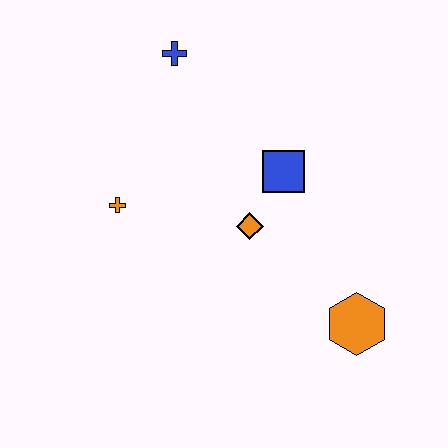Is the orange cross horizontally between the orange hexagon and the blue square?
No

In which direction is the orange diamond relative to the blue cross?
The orange diamond is below the blue cross.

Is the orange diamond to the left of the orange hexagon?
Yes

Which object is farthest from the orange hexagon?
The blue cross is farthest from the orange hexagon.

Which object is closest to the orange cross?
The orange diamond is closest to the orange cross.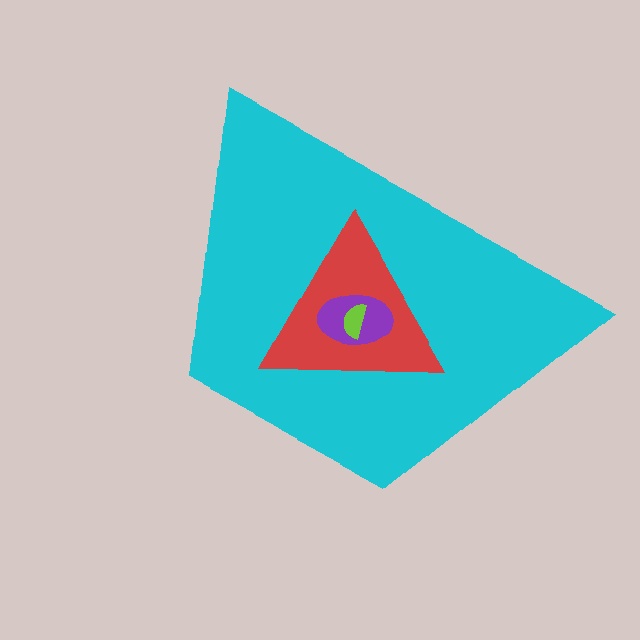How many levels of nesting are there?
4.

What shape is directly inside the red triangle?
The purple ellipse.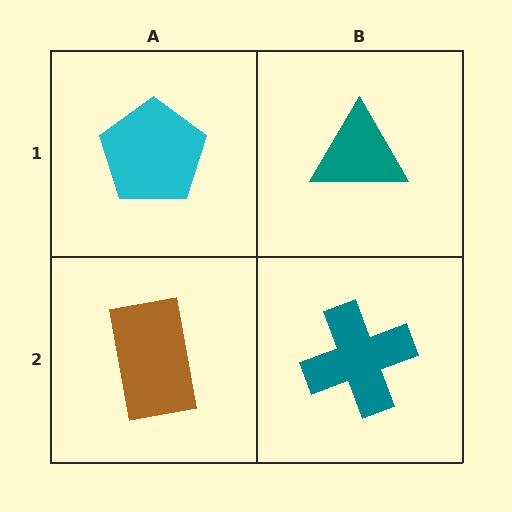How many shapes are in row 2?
2 shapes.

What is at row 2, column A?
A brown rectangle.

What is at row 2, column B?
A teal cross.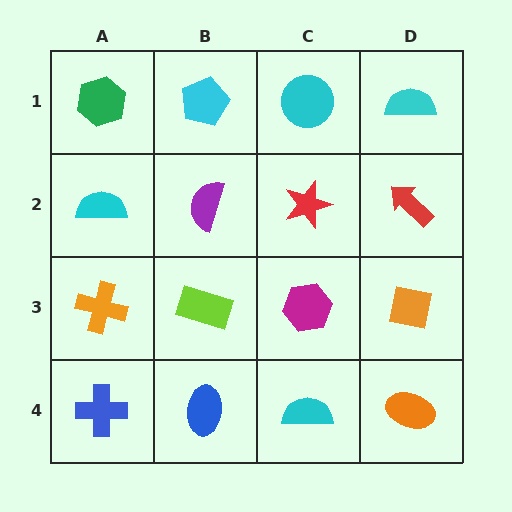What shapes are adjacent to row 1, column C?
A red star (row 2, column C), a cyan pentagon (row 1, column B), a cyan semicircle (row 1, column D).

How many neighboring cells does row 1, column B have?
3.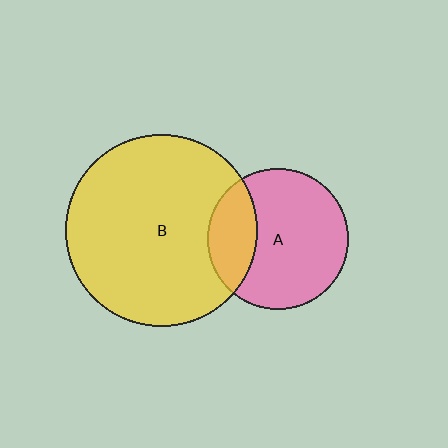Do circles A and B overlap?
Yes.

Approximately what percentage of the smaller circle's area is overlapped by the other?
Approximately 25%.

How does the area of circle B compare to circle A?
Approximately 1.8 times.